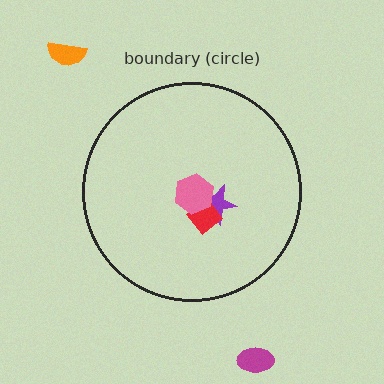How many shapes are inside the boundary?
3 inside, 2 outside.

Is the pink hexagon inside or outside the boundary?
Inside.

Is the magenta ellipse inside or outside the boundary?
Outside.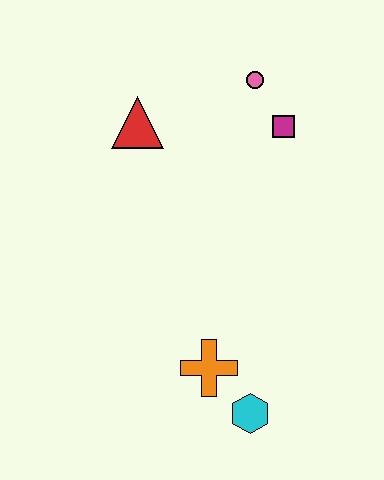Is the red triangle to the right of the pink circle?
No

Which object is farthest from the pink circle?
The cyan hexagon is farthest from the pink circle.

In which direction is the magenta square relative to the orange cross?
The magenta square is above the orange cross.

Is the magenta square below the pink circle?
Yes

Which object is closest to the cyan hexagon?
The orange cross is closest to the cyan hexagon.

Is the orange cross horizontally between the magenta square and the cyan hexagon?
No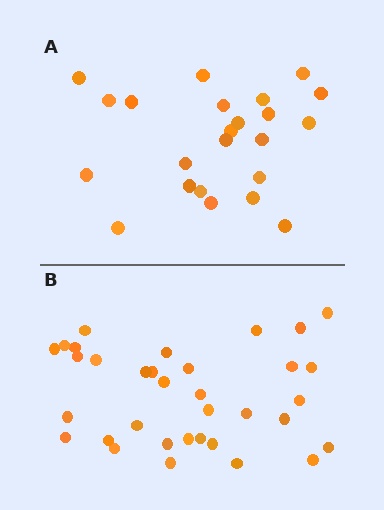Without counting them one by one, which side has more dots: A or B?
Region B (the bottom region) has more dots.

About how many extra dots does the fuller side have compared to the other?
Region B has roughly 12 or so more dots than region A.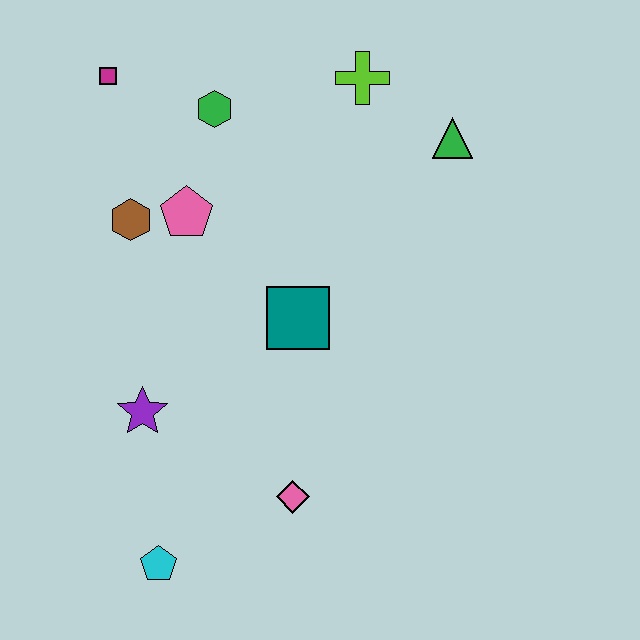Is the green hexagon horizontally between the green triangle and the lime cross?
No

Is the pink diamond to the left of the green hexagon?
No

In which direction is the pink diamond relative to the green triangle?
The pink diamond is below the green triangle.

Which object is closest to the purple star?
The cyan pentagon is closest to the purple star.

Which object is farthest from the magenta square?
The cyan pentagon is farthest from the magenta square.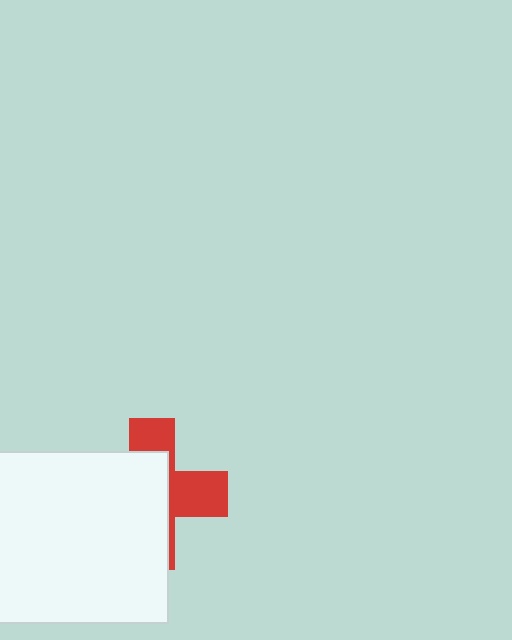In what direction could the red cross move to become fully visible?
The red cross could move right. That would shift it out from behind the white square entirely.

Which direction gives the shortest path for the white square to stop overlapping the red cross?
Moving left gives the shortest separation.